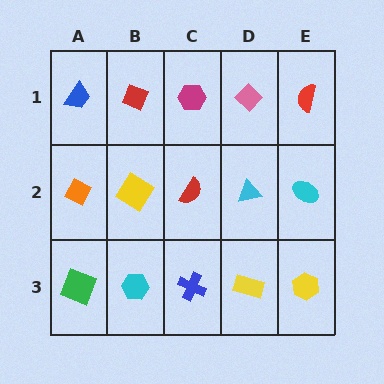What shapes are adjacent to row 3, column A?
An orange diamond (row 2, column A), a cyan hexagon (row 3, column B).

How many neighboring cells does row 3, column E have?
2.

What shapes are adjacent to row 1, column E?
A cyan ellipse (row 2, column E), a pink diamond (row 1, column D).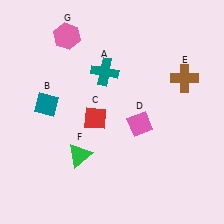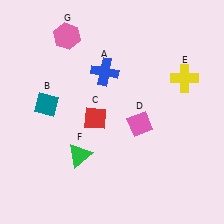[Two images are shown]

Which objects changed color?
A changed from teal to blue. E changed from brown to yellow.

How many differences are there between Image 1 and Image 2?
There are 2 differences between the two images.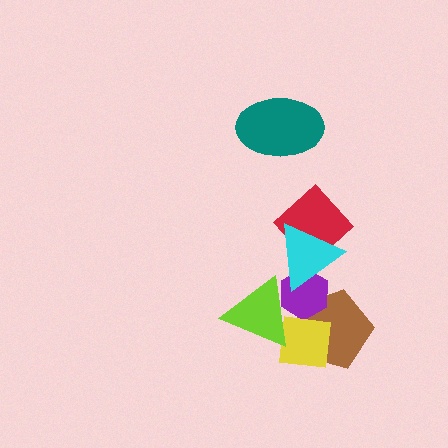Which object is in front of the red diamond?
The cyan triangle is in front of the red diamond.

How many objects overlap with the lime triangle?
3 objects overlap with the lime triangle.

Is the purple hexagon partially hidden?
Yes, it is partially covered by another shape.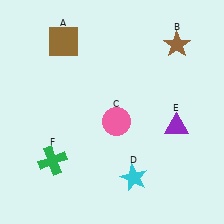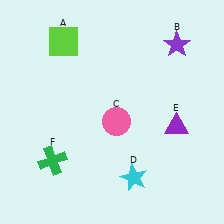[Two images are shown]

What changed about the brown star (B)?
In Image 1, B is brown. In Image 2, it changed to purple.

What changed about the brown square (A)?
In Image 1, A is brown. In Image 2, it changed to lime.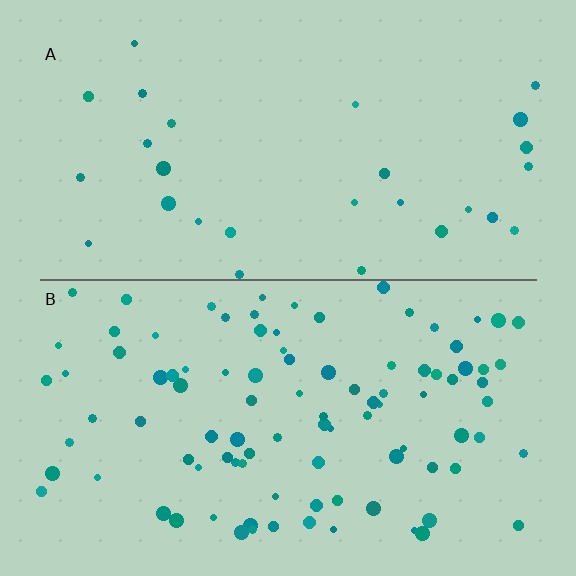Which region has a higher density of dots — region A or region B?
B (the bottom).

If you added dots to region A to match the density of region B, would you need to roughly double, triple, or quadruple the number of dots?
Approximately triple.